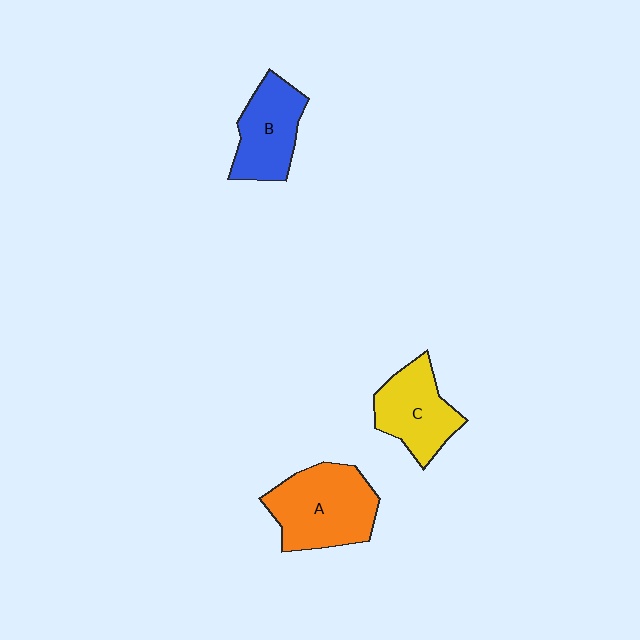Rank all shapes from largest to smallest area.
From largest to smallest: A (orange), C (yellow), B (blue).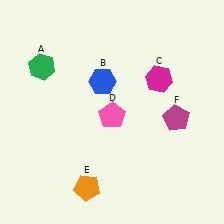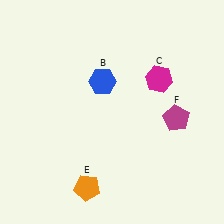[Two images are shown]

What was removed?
The green hexagon (A), the pink pentagon (D) were removed in Image 2.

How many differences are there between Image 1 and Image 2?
There are 2 differences between the two images.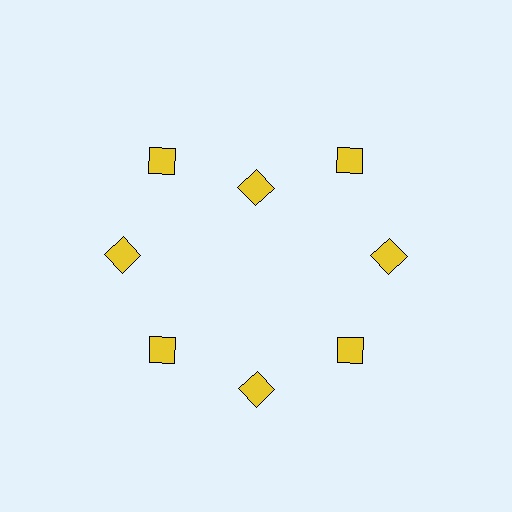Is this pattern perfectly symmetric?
No. The 8 yellow diamonds are arranged in a ring, but one element near the 12 o'clock position is pulled inward toward the center, breaking the 8-fold rotational symmetry.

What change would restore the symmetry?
The symmetry would be restored by moving it outward, back onto the ring so that all 8 diamonds sit at equal angles and equal distance from the center.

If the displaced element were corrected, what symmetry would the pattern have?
It would have 8-fold rotational symmetry — the pattern would map onto itself every 45 degrees.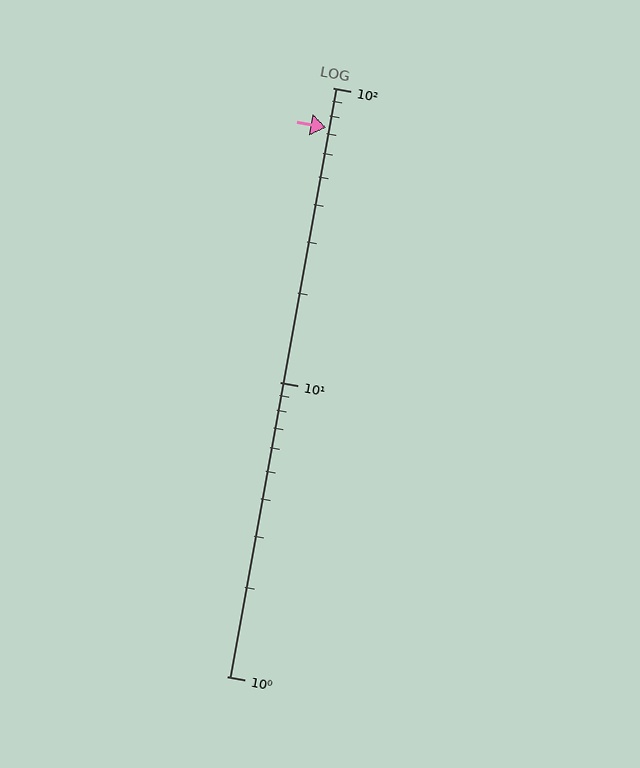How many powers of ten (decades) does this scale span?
The scale spans 2 decades, from 1 to 100.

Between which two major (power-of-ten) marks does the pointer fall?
The pointer is between 10 and 100.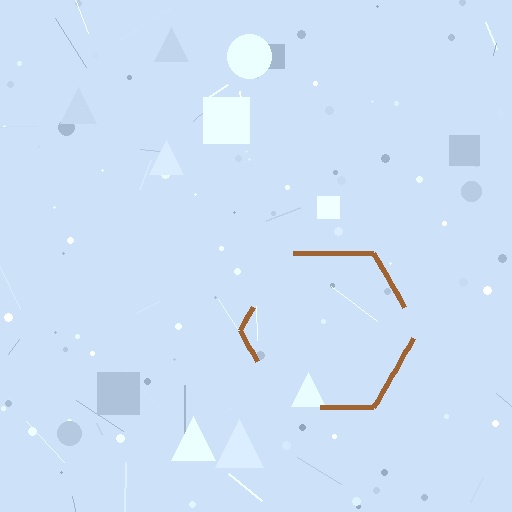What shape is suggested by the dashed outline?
The dashed outline suggests a hexagon.